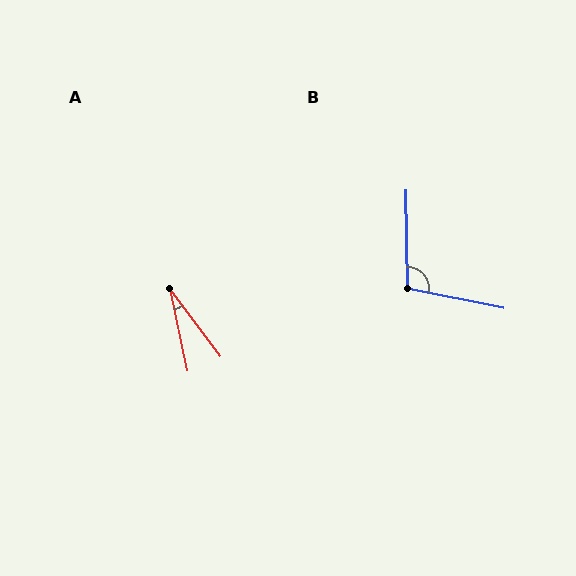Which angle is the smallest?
A, at approximately 24 degrees.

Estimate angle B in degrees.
Approximately 102 degrees.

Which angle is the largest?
B, at approximately 102 degrees.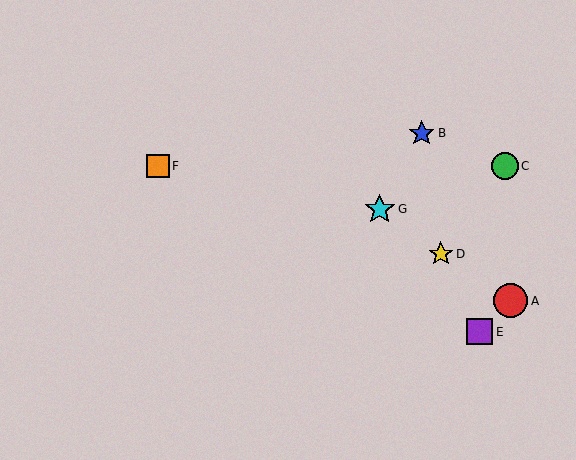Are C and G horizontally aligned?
No, C is at y≈166 and G is at y≈209.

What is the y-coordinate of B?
Object B is at y≈133.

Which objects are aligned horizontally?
Objects C, F are aligned horizontally.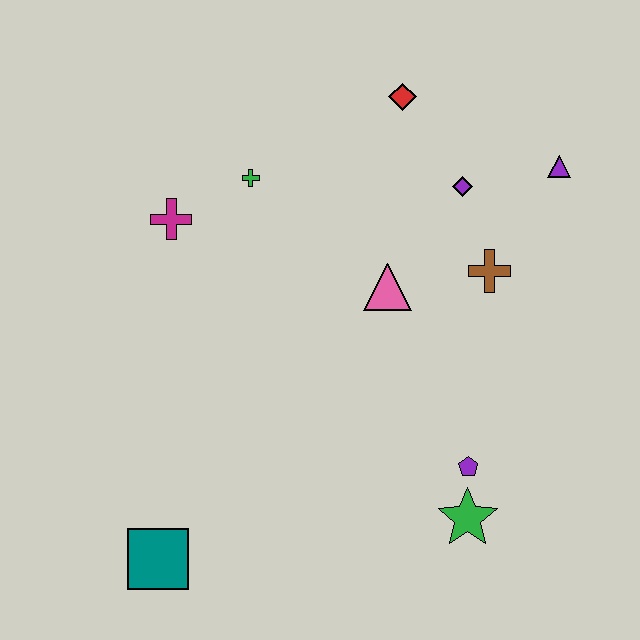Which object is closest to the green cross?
The magenta cross is closest to the green cross.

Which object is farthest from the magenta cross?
The green star is farthest from the magenta cross.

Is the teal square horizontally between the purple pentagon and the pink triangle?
No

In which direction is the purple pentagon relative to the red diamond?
The purple pentagon is below the red diamond.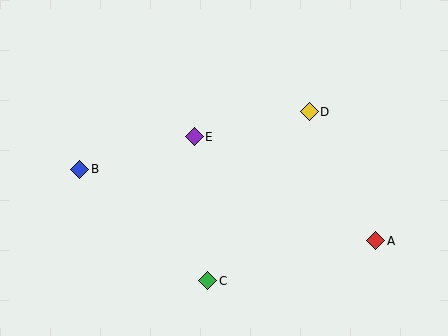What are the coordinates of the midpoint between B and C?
The midpoint between B and C is at (144, 225).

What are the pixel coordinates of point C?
Point C is at (208, 281).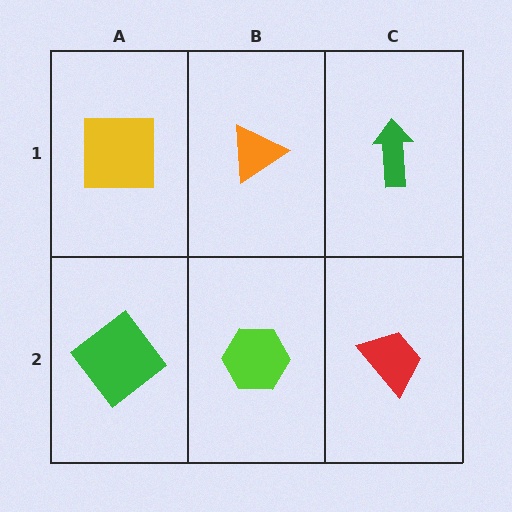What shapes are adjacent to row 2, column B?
An orange triangle (row 1, column B), a green diamond (row 2, column A), a red trapezoid (row 2, column C).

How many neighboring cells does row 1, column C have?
2.